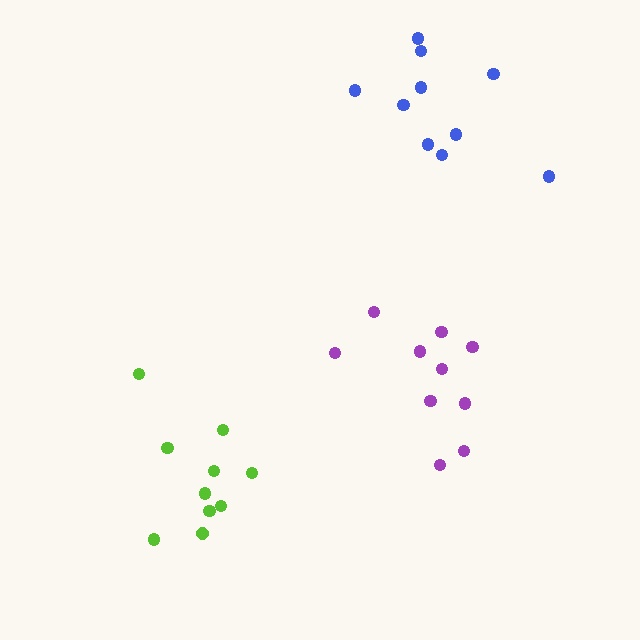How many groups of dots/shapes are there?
There are 3 groups.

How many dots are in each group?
Group 1: 10 dots, Group 2: 10 dots, Group 3: 10 dots (30 total).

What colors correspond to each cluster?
The clusters are colored: lime, blue, purple.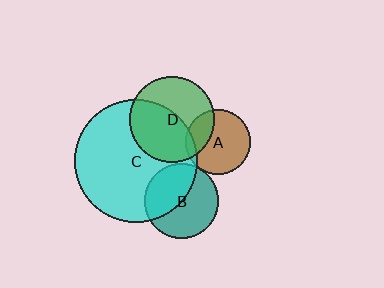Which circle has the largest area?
Circle C (cyan).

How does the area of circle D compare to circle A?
Approximately 1.7 times.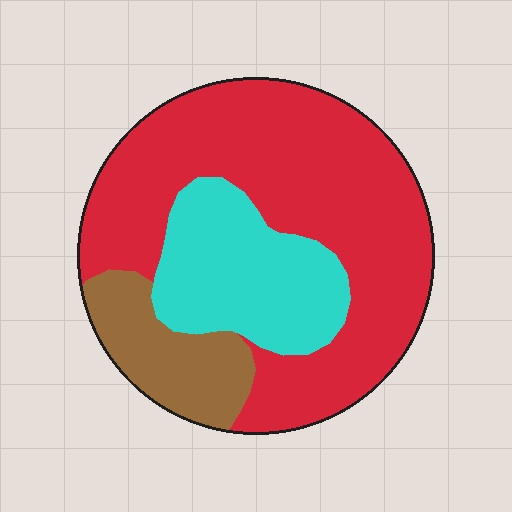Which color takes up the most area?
Red, at roughly 60%.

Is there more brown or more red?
Red.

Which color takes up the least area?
Brown, at roughly 15%.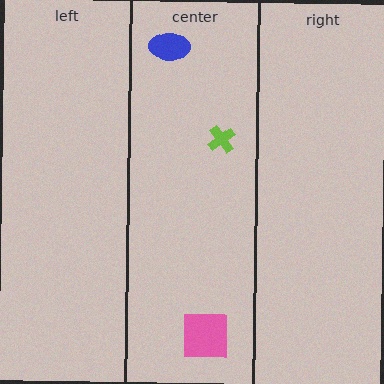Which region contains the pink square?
The center region.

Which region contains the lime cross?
The center region.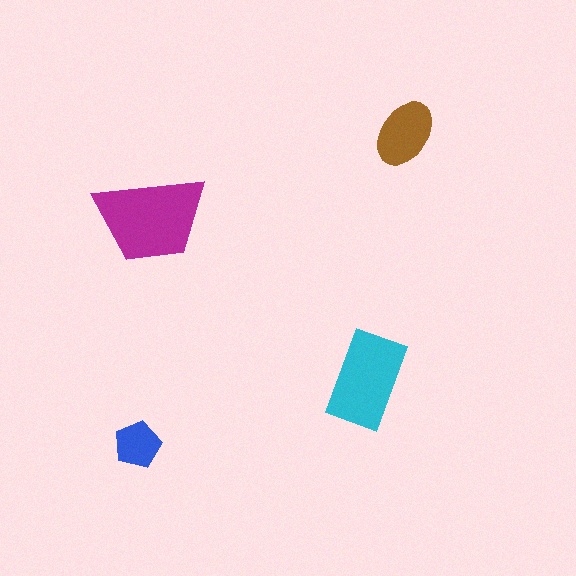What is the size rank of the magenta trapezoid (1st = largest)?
1st.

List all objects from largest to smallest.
The magenta trapezoid, the cyan rectangle, the brown ellipse, the blue pentagon.